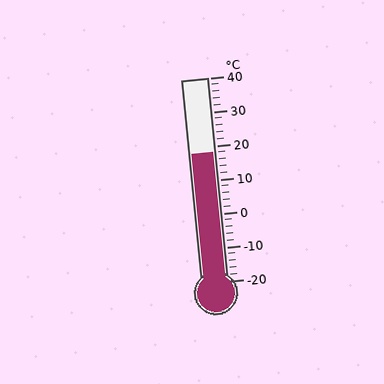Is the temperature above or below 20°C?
The temperature is below 20°C.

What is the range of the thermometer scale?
The thermometer scale ranges from -20°C to 40°C.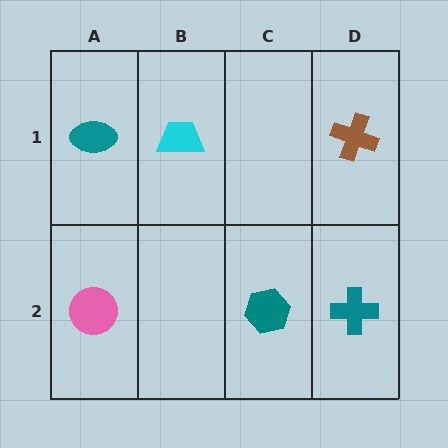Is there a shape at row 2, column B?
No, that cell is empty.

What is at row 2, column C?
A teal hexagon.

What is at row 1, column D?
A brown cross.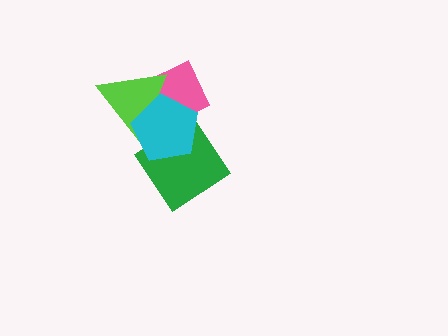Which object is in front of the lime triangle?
The cyan pentagon is in front of the lime triangle.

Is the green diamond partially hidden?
Yes, it is partially covered by another shape.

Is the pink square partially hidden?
Yes, it is partially covered by another shape.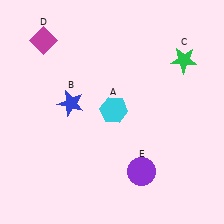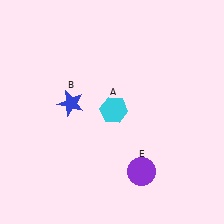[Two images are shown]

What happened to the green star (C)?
The green star (C) was removed in Image 2. It was in the top-right area of Image 1.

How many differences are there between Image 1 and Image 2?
There are 2 differences between the two images.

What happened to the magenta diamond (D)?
The magenta diamond (D) was removed in Image 2. It was in the top-left area of Image 1.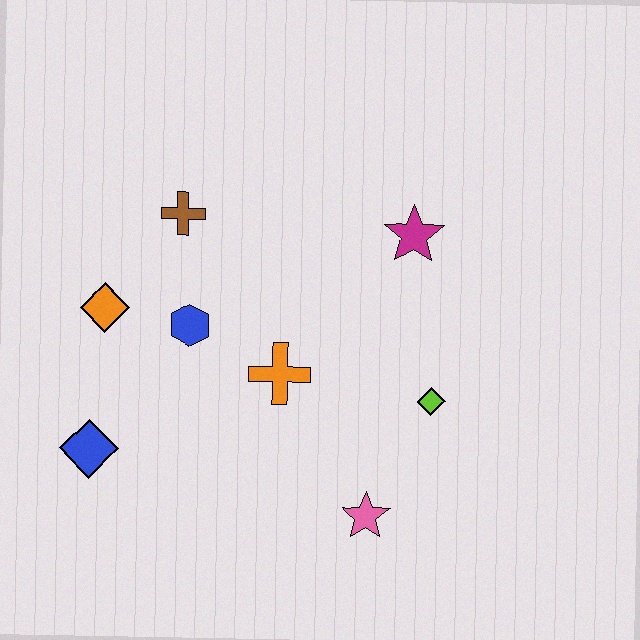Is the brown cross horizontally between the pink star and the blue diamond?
Yes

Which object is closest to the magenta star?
The lime diamond is closest to the magenta star.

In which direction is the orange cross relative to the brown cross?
The orange cross is below the brown cross.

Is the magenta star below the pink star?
No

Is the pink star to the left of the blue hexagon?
No